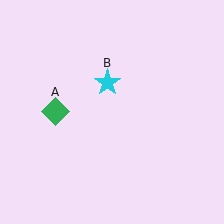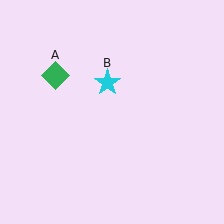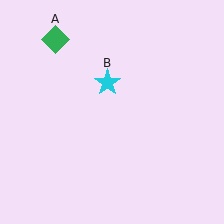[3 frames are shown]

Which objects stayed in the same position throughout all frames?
Cyan star (object B) remained stationary.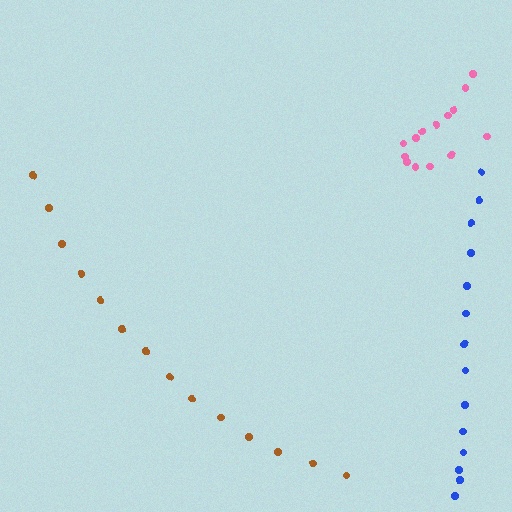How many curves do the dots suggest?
There are 3 distinct paths.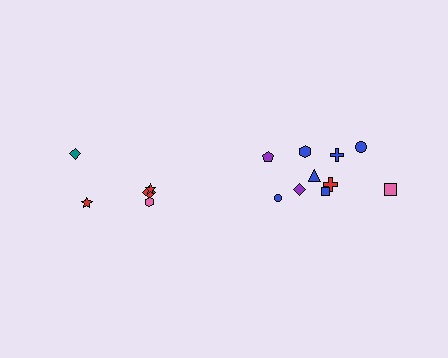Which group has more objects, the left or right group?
The right group.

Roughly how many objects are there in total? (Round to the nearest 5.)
Roughly 15 objects in total.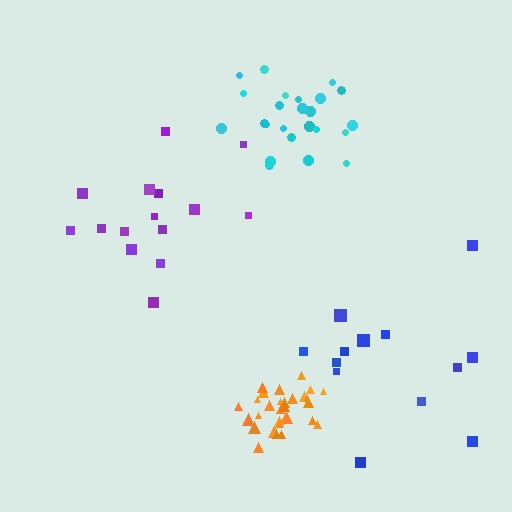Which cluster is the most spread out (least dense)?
Blue.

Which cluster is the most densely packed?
Orange.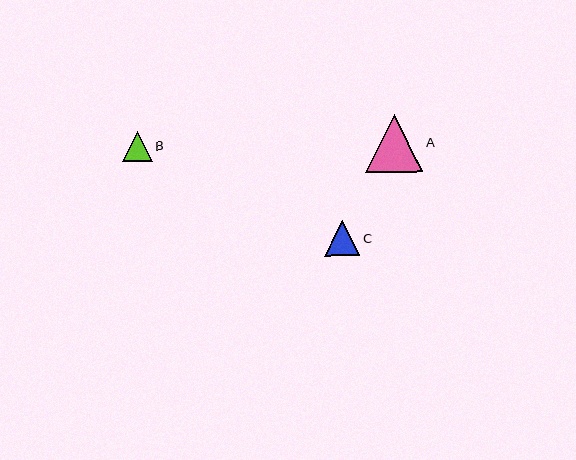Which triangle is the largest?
Triangle A is the largest with a size of approximately 58 pixels.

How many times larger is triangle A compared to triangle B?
Triangle A is approximately 2.0 times the size of triangle B.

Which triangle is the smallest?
Triangle B is the smallest with a size of approximately 29 pixels.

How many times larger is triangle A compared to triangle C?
Triangle A is approximately 1.7 times the size of triangle C.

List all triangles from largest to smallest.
From largest to smallest: A, C, B.